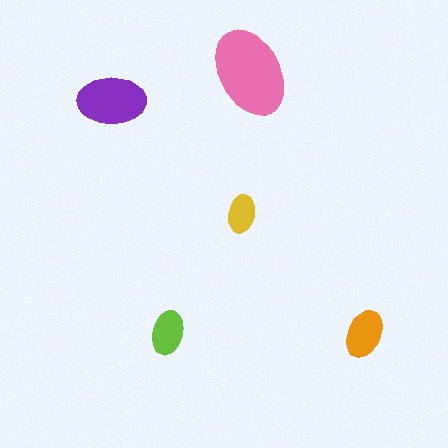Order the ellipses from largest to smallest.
the pink one, the purple one, the orange one, the lime one, the yellow one.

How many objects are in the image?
There are 5 objects in the image.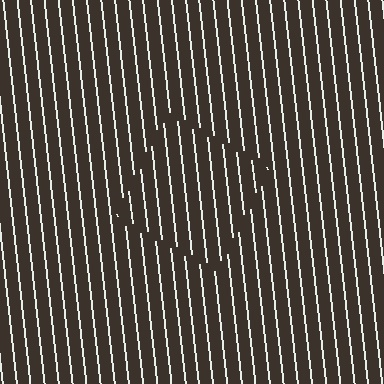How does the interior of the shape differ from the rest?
The interior of the shape contains the same grating, shifted by half a period — the contour is defined by the phase discontinuity where line-ends from the inner and outer gratings abut.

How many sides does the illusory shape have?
4 sides — the line-ends trace a square.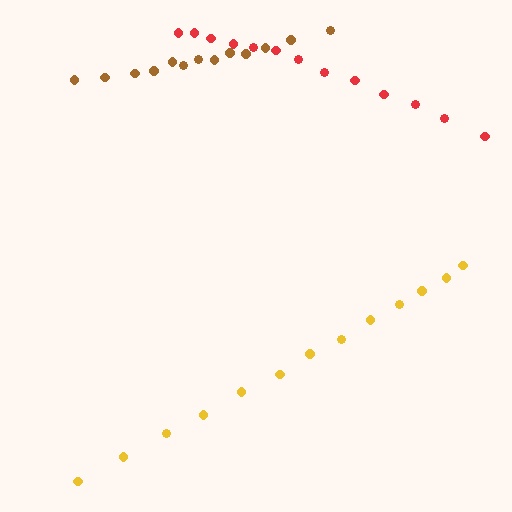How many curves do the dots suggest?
There are 3 distinct paths.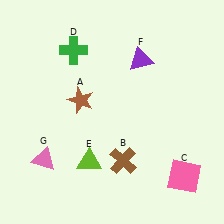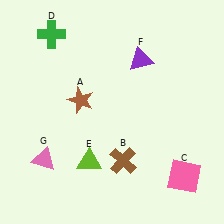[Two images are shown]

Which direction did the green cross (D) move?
The green cross (D) moved left.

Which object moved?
The green cross (D) moved left.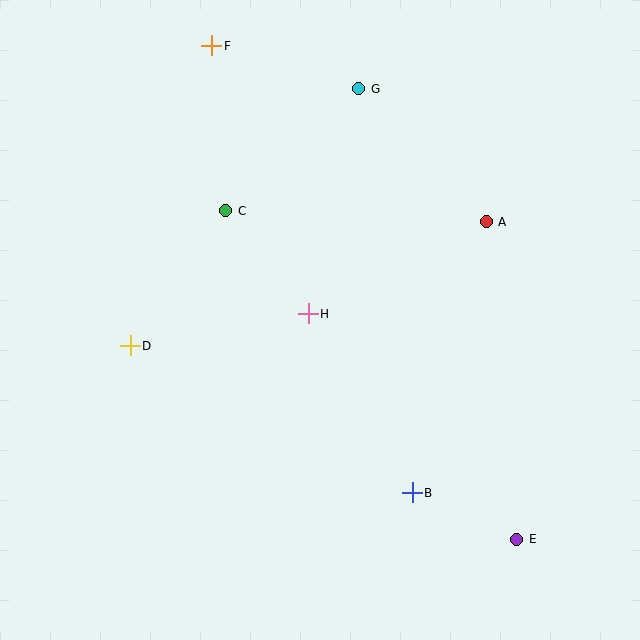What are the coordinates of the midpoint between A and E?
The midpoint between A and E is at (502, 380).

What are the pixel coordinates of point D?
Point D is at (130, 346).